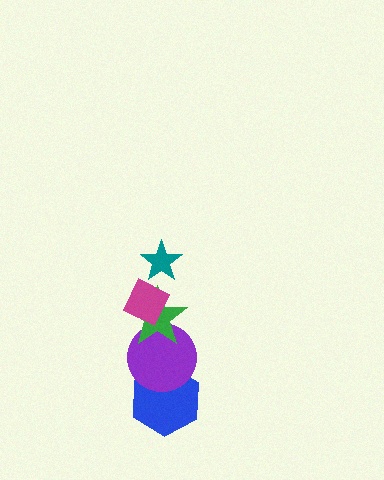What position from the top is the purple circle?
The purple circle is 4th from the top.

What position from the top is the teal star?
The teal star is 1st from the top.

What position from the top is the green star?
The green star is 3rd from the top.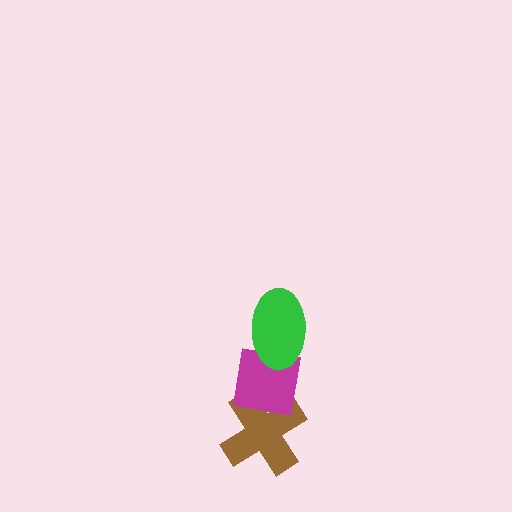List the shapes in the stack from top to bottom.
From top to bottom: the green ellipse, the magenta square, the brown cross.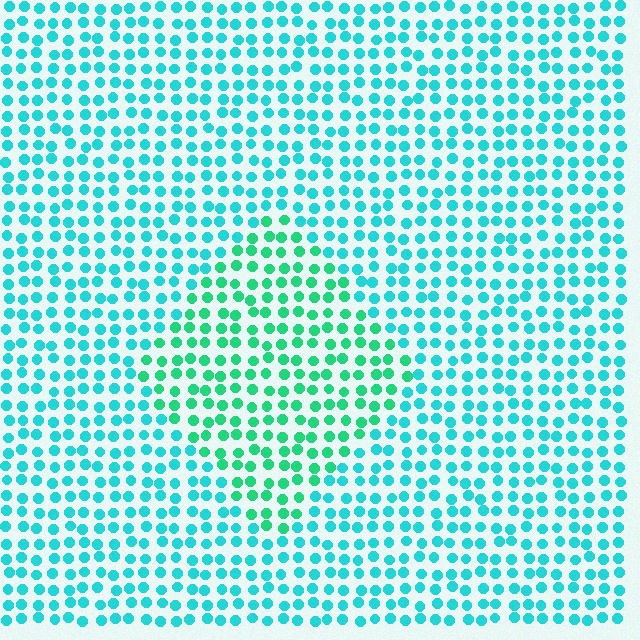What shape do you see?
I see a diamond.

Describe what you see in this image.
The image is filled with small cyan elements in a uniform arrangement. A diamond-shaped region is visible where the elements are tinted to a slightly different hue, forming a subtle color boundary.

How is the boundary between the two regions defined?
The boundary is defined purely by a slight shift in hue (about 29 degrees). Spacing, size, and orientation are identical on both sides.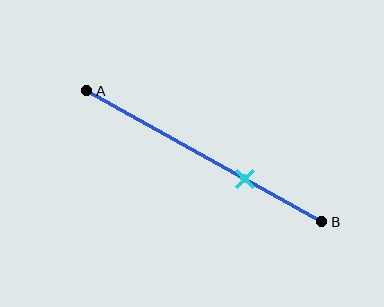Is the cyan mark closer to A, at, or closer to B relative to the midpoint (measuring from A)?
The cyan mark is closer to point B than the midpoint of segment AB.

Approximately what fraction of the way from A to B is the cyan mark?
The cyan mark is approximately 65% of the way from A to B.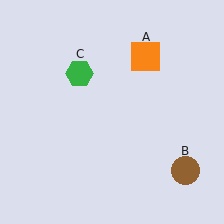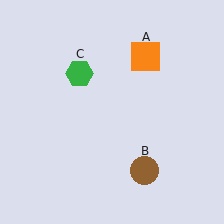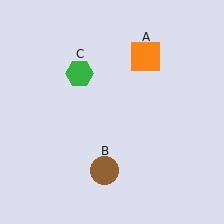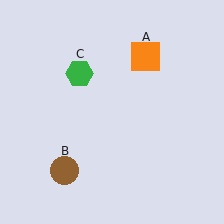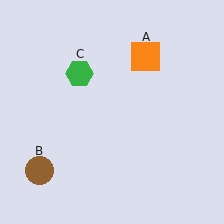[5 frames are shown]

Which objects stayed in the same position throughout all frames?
Orange square (object A) and green hexagon (object C) remained stationary.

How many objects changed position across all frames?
1 object changed position: brown circle (object B).